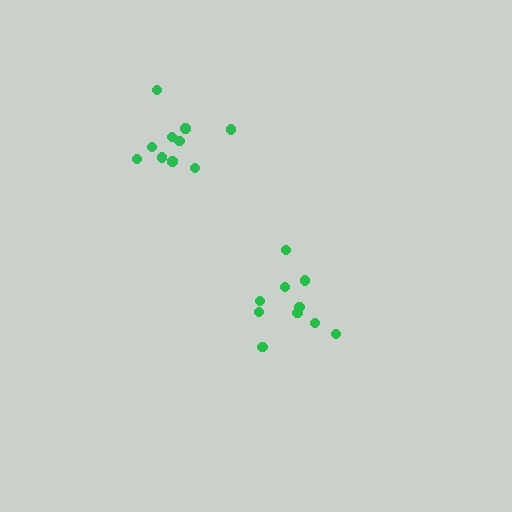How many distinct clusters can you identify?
There are 2 distinct clusters.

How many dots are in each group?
Group 1: 10 dots, Group 2: 10 dots (20 total).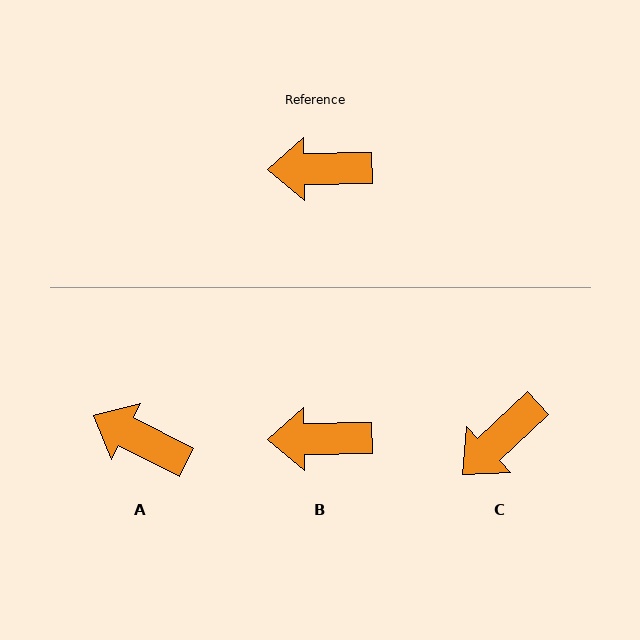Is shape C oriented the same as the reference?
No, it is off by about 42 degrees.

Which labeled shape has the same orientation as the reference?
B.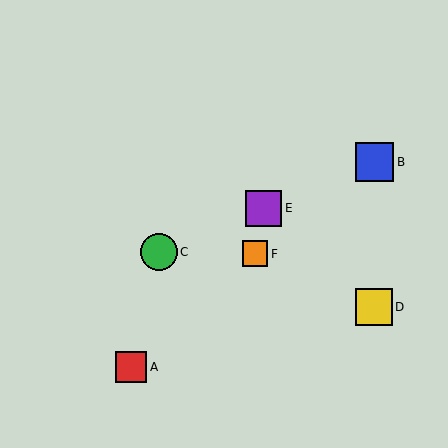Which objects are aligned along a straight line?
Objects B, C, E are aligned along a straight line.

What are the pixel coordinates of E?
Object E is at (264, 208).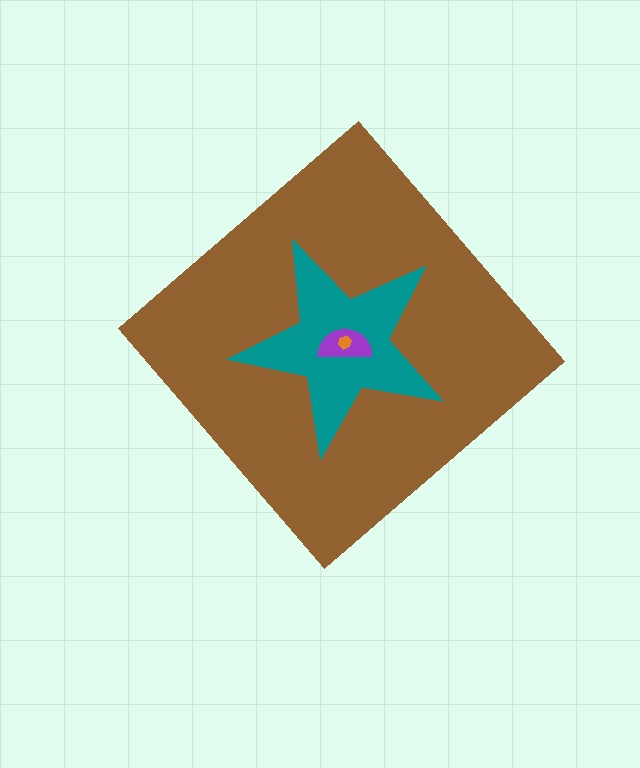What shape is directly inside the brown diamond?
The teal star.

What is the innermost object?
The orange hexagon.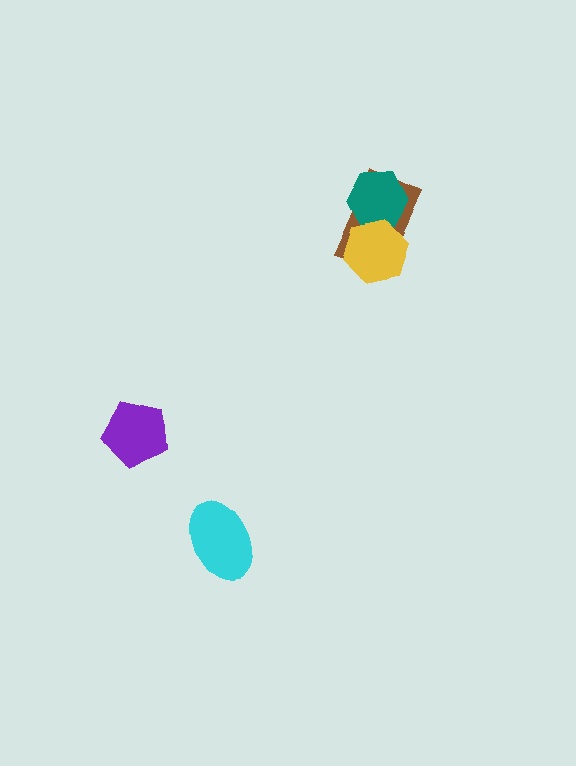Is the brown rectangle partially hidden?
Yes, it is partially covered by another shape.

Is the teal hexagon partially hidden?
Yes, it is partially covered by another shape.